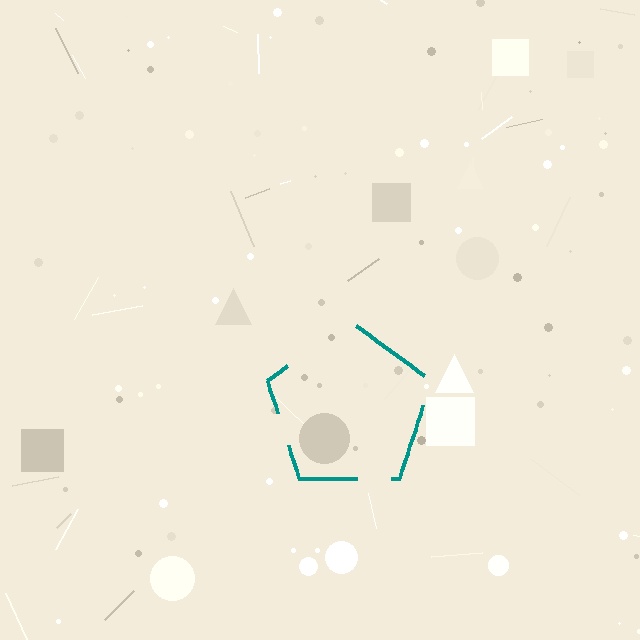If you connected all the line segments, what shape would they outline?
They would outline a pentagon.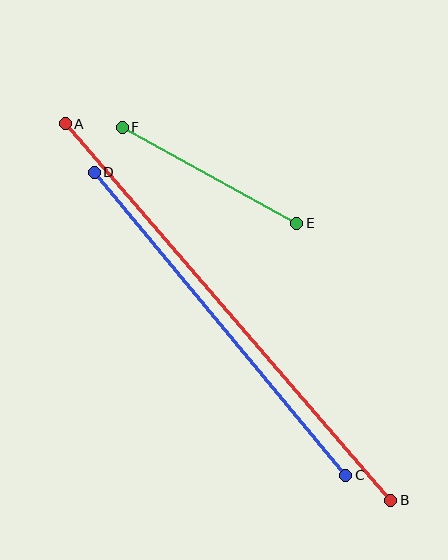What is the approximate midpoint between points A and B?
The midpoint is at approximately (228, 312) pixels.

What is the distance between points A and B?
The distance is approximately 498 pixels.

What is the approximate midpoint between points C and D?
The midpoint is at approximately (220, 324) pixels.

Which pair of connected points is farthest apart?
Points A and B are farthest apart.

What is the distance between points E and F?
The distance is approximately 200 pixels.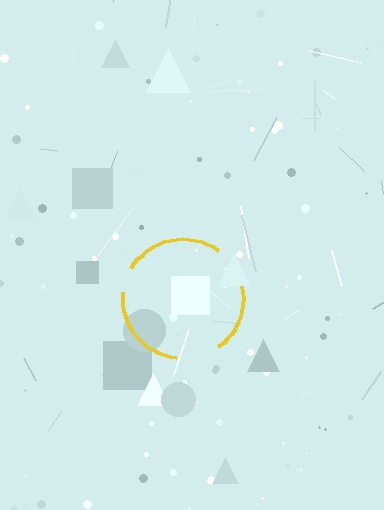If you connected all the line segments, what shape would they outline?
They would outline a circle.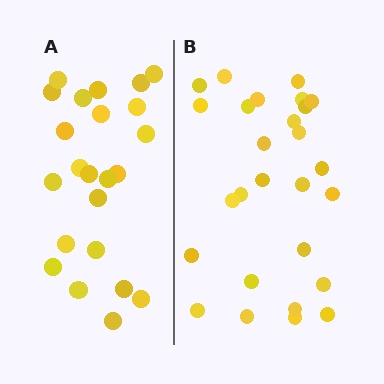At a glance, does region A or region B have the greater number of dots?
Region B (the right region) has more dots.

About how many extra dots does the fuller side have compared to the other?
Region B has about 4 more dots than region A.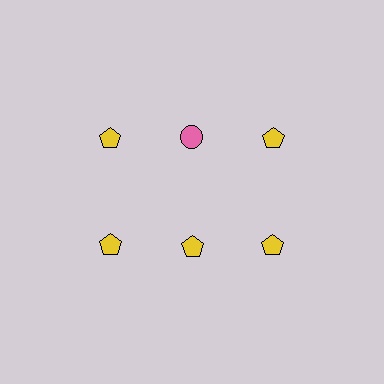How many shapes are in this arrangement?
There are 6 shapes arranged in a grid pattern.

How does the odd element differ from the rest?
It differs in both color (pink instead of yellow) and shape (circle instead of pentagon).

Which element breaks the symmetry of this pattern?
The pink circle in the top row, second from left column breaks the symmetry. All other shapes are yellow pentagons.